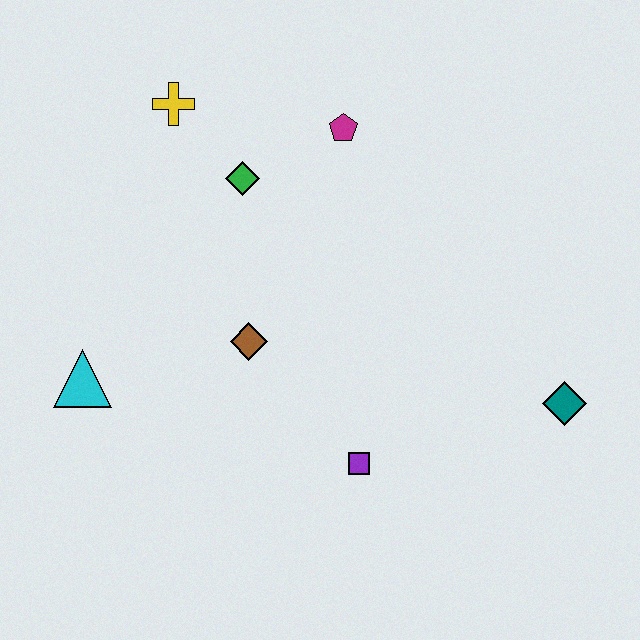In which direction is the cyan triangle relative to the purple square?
The cyan triangle is to the left of the purple square.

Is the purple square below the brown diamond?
Yes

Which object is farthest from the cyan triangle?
The teal diamond is farthest from the cyan triangle.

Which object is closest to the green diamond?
The yellow cross is closest to the green diamond.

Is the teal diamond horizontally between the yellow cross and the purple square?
No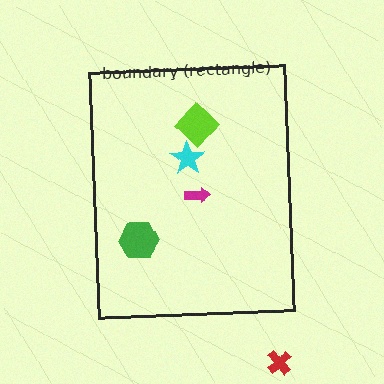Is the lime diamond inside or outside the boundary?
Inside.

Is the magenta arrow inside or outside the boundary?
Inside.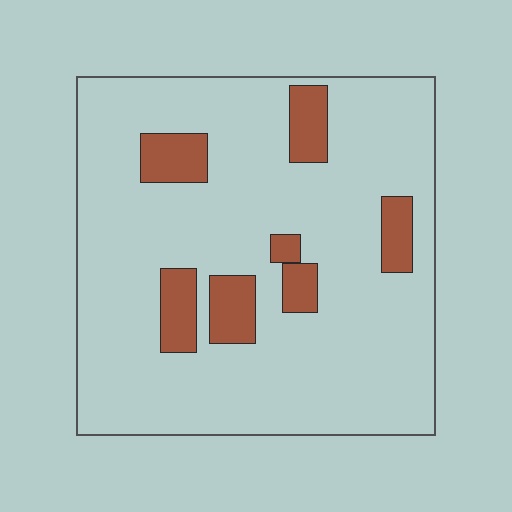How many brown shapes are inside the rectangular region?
7.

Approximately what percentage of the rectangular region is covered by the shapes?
Approximately 15%.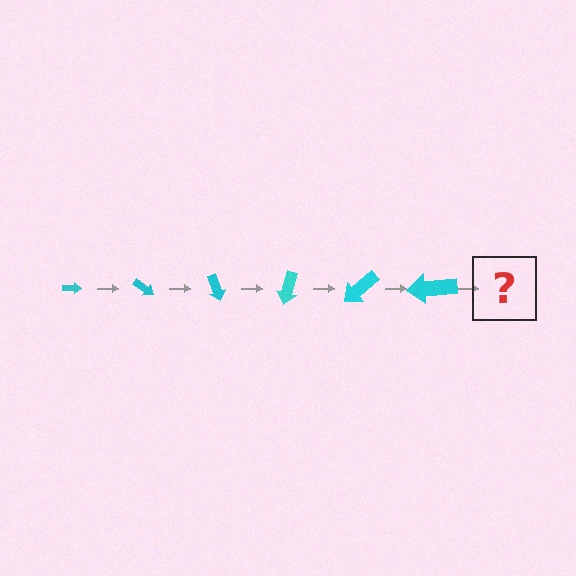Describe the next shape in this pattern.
It should be an arrow, larger than the previous one and rotated 210 degrees from the start.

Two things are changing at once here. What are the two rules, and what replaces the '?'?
The two rules are that the arrow grows larger each step and it rotates 35 degrees each step. The '?' should be an arrow, larger than the previous one and rotated 210 degrees from the start.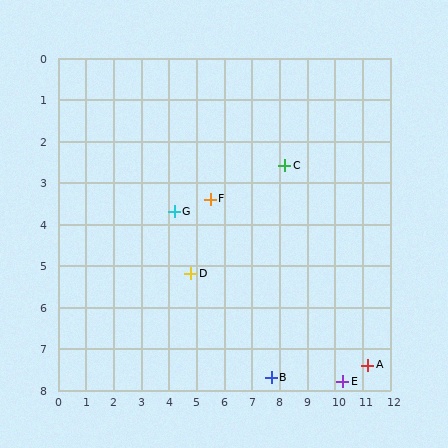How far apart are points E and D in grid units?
Points E and D are about 6.1 grid units apart.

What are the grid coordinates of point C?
Point C is at approximately (8.2, 2.6).